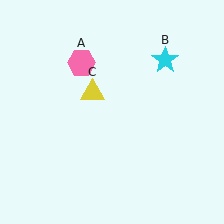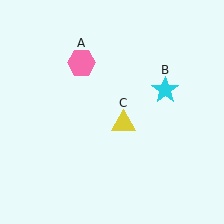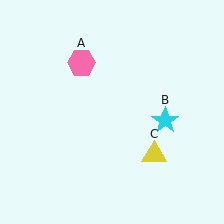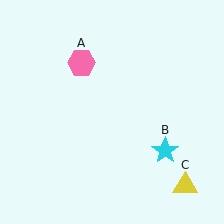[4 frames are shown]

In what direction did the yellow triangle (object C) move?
The yellow triangle (object C) moved down and to the right.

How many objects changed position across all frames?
2 objects changed position: cyan star (object B), yellow triangle (object C).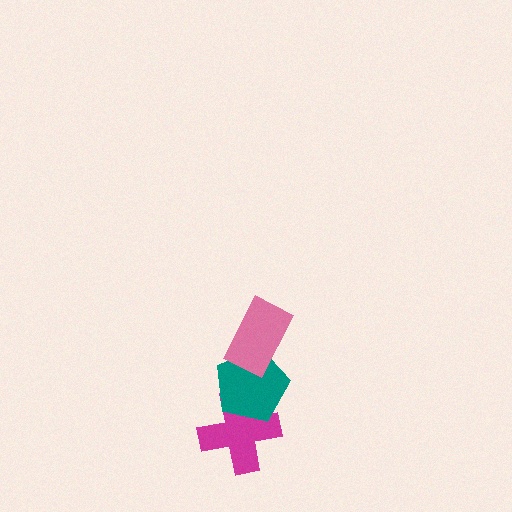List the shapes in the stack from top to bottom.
From top to bottom: the pink rectangle, the teal pentagon, the magenta cross.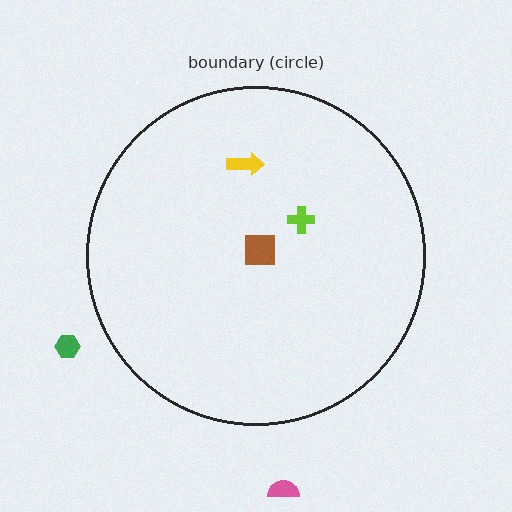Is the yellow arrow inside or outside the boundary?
Inside.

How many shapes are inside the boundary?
3 inside, 2 outside.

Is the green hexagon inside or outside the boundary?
Outside.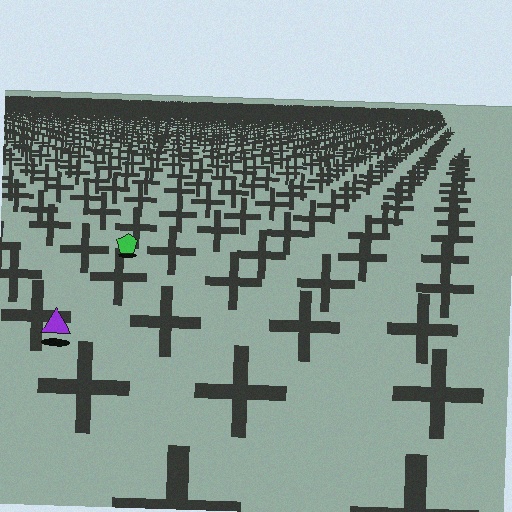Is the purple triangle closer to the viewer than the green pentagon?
Yes. The purple triangle is closer — you can tell from the texture gradient: the ground texture is coarser near it.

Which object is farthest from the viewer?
The green pentagon is farthest from the viewer. It appears smaller and the ground texture around it is denser.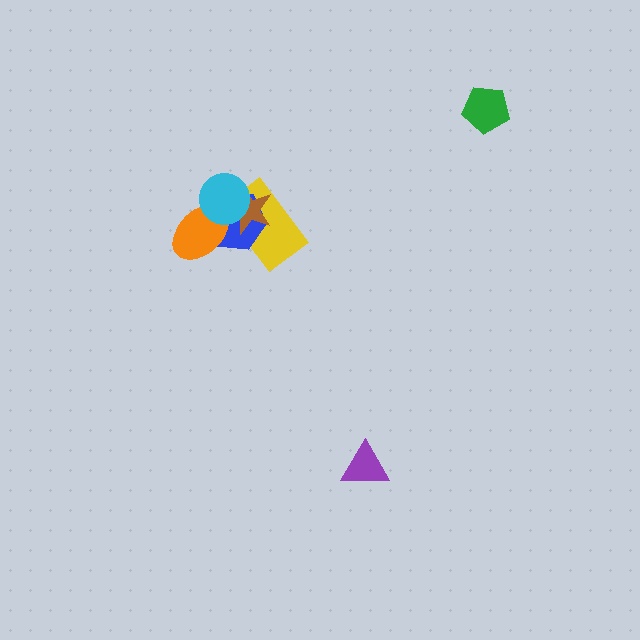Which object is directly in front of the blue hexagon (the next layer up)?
The brown star is directly in front of the blue hexagon.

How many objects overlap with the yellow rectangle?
4 objects overlap with the yellow rectangle.